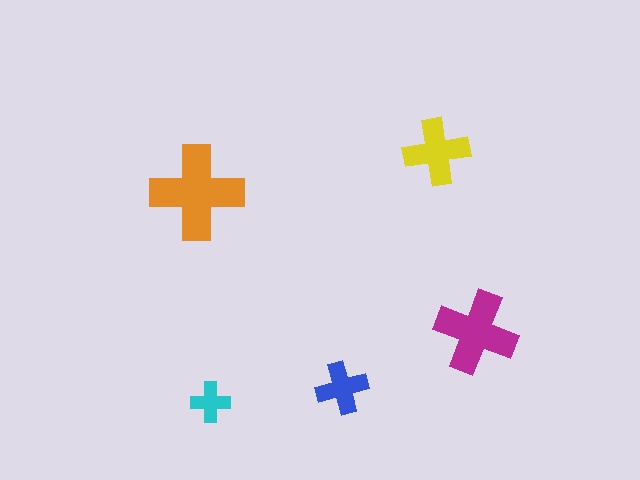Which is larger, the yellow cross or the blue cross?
The yellow one.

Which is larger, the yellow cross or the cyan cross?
The yellow one.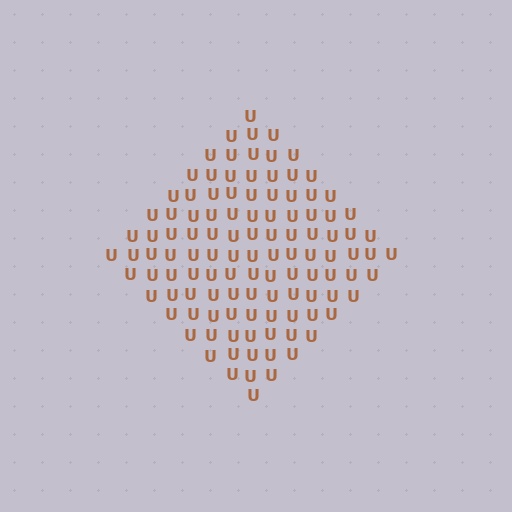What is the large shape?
The large shape is a diamond.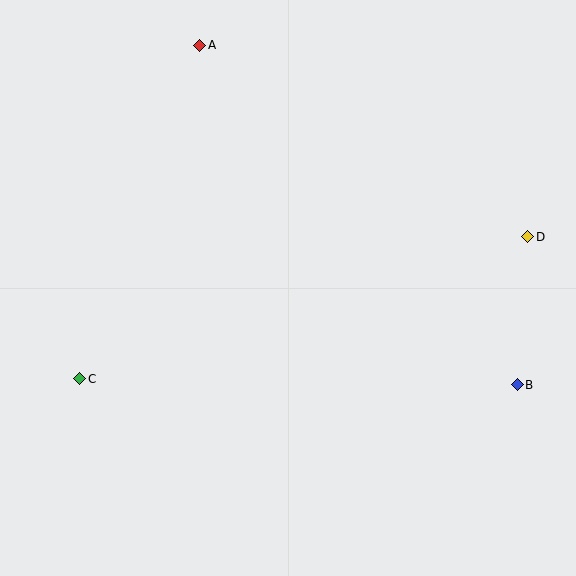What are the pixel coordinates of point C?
Point C is at (80, 379).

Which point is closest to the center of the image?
Point C at (80, 379) is closest to the center.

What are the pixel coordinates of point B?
Point B is at (517, 385).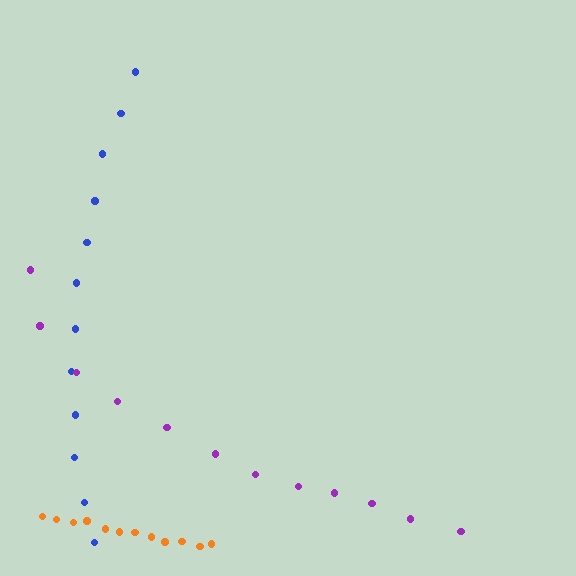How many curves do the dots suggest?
There are 3 distinct paths.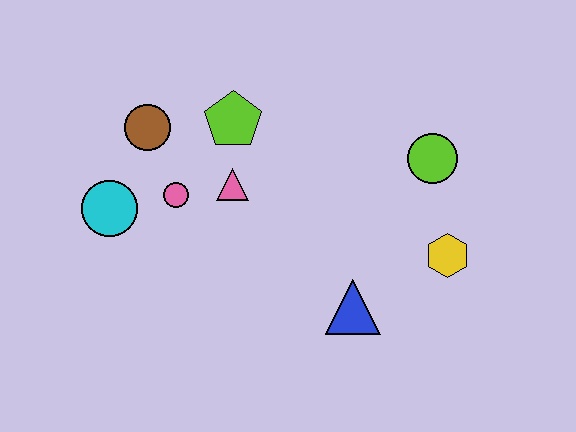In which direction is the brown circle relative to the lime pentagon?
The brown circle is to the left of the lime pentagon.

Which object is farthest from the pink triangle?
The yellow hexagon is farthest from the pink triangle.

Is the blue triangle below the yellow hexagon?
Yes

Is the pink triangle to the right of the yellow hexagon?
No